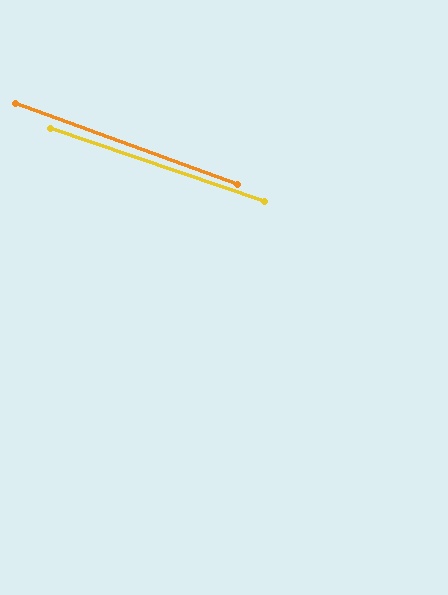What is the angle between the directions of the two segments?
Approximately 1 degree.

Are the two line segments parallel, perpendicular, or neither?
Parallel — their directions differ by only 1.1°.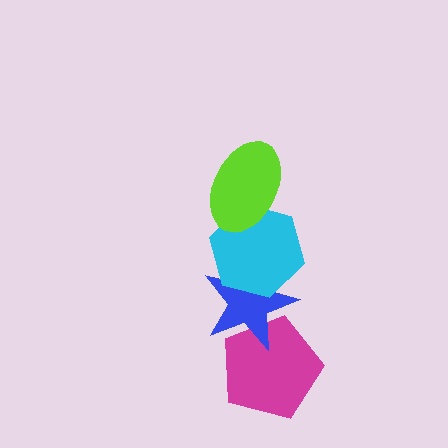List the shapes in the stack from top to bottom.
From top to bottom: the lime ellipse, the cyan hexagon, the blue star, the magenta pentagon.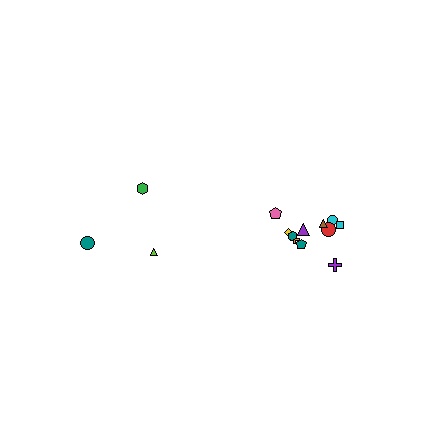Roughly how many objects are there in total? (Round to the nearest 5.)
Roughly 15 objects in total.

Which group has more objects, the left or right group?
The right group.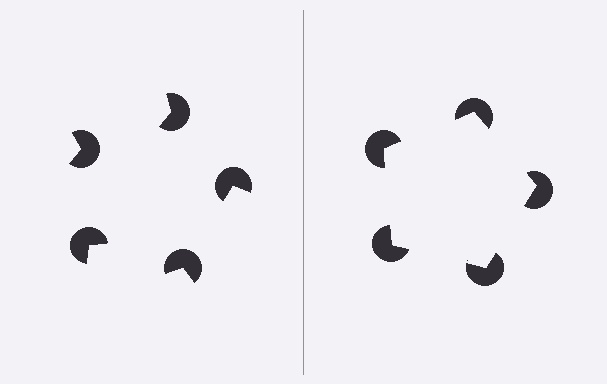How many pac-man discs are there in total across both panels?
10 — 5 on each side.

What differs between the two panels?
The pac-man discs are positioned identically on both sides; only the wedge orientations differ. On the right they align to a pentagon; on the left they are misaligned.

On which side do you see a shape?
An illusory pentagon appears on the right side. On the left side the wedge cuts are rotated, so no coherent shape forms.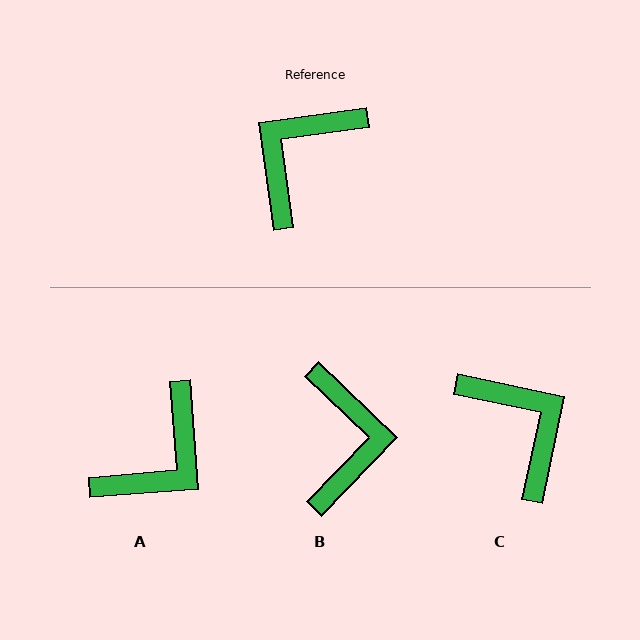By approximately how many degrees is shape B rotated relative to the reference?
Approximately 142 degrees clockwise.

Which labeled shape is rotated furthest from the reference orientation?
A, about 177 degrees away.